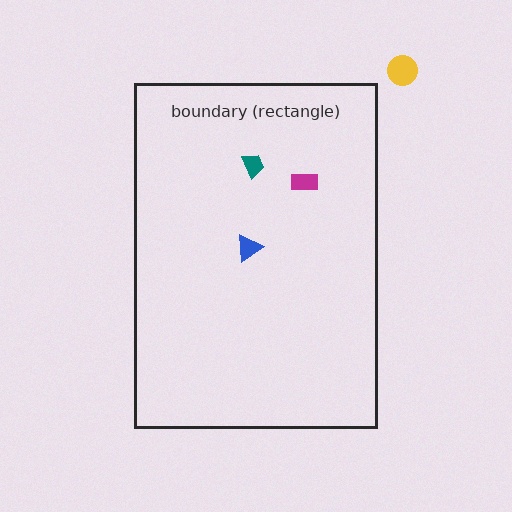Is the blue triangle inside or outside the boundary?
Inside.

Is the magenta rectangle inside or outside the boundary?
Inside.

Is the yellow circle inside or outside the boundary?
Outside.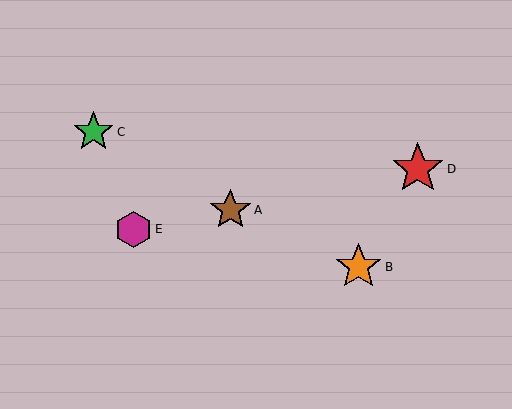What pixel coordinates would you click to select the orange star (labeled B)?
Click at (358, 267) to select the orange star B.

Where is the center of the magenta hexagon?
The center of the magenta hexagon is at (134, 229).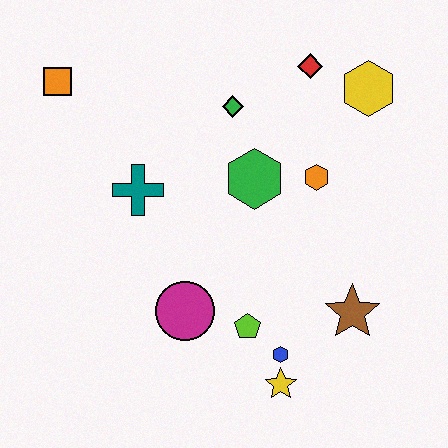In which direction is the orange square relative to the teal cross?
The orange square is above the teal cross.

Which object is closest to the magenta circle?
The lime pentagon is closest to the magenta circle.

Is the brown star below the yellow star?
No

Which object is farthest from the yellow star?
The orange square is farthest from the yellow star.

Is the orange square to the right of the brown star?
No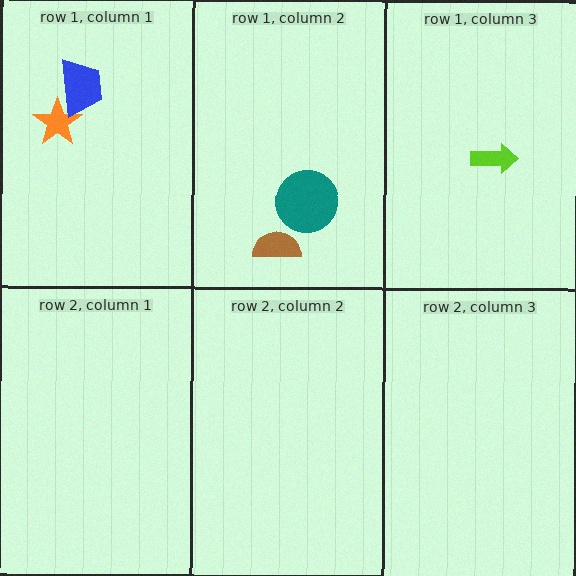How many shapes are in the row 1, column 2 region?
2.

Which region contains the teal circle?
The row 1, column 2 region.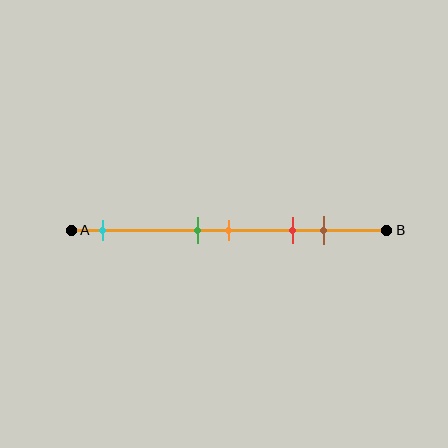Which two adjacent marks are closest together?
The green and orange marks are the closest adjacent pair.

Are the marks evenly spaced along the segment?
No, the marks are not evenly spaced.